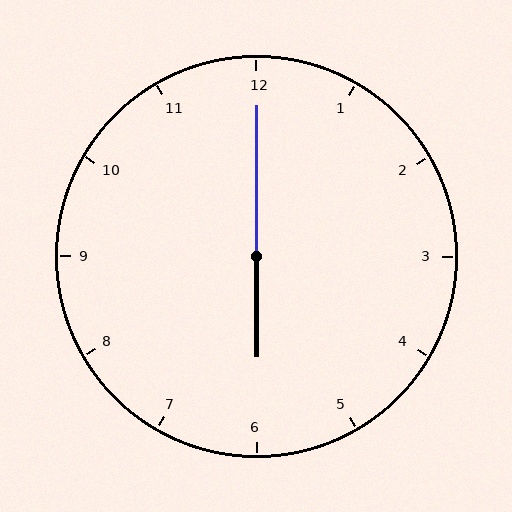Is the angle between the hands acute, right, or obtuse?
It is obtuse.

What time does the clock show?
6:00.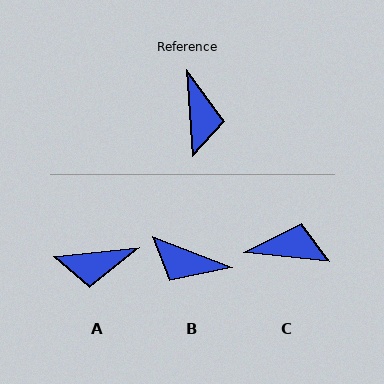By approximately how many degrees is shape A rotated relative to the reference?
Approximately 88 degrees clockwise.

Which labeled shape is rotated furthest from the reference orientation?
B, about 115 degrees away.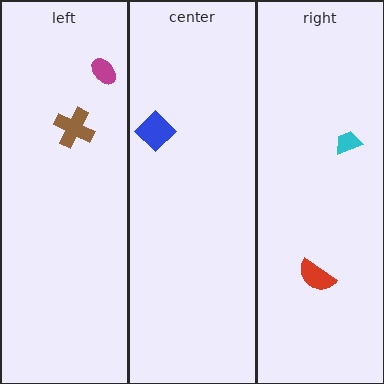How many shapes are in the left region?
2.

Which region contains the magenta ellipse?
The left region.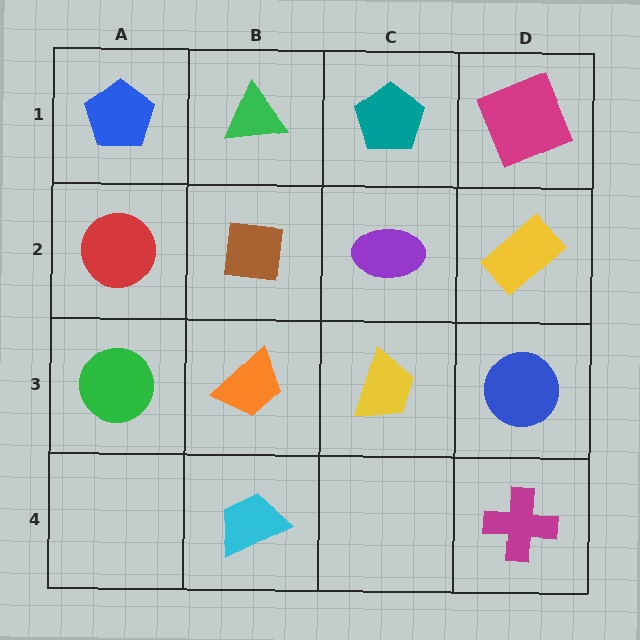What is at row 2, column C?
A purple ellipse.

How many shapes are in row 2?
4 shapes.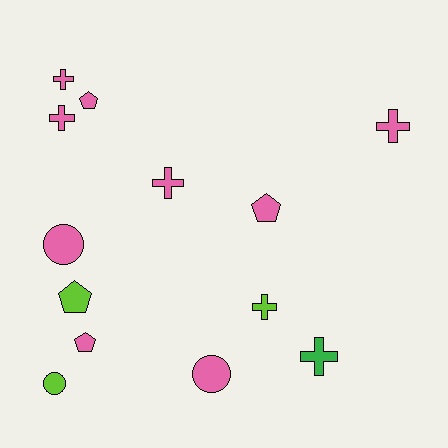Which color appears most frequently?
Pink, with 9 objects.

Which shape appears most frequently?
Cross, with 6 objects.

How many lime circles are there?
There is 1 lime circle.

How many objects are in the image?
There are 13 objects.